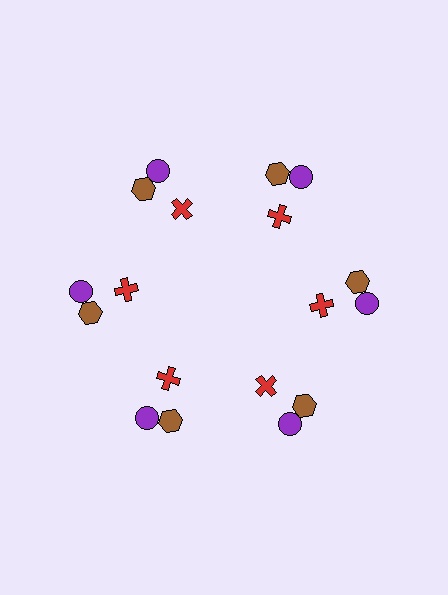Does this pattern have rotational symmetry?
Yes, this pattern has 6-fold rotational symmetry. It looks the same after rotating 60 degrees around the center.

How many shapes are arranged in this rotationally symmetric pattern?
There are 18 shapes, arranged in 6 groups of 3.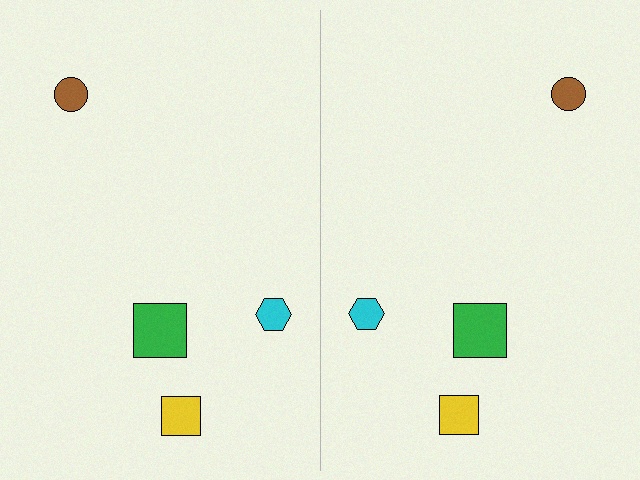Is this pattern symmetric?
Yes, this pattern has bilateral (reflection) symmetry.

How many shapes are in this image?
There are 8 shapes in this image.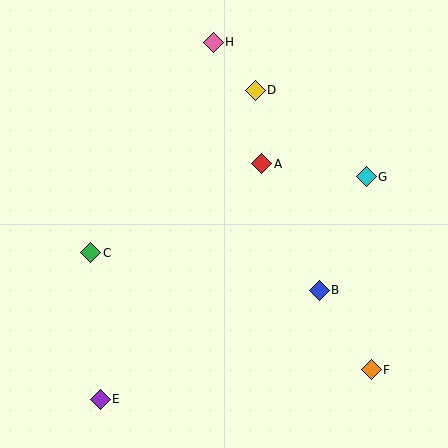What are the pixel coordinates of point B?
Point B is at (319, 290).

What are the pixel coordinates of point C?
Point C is at (91, 253).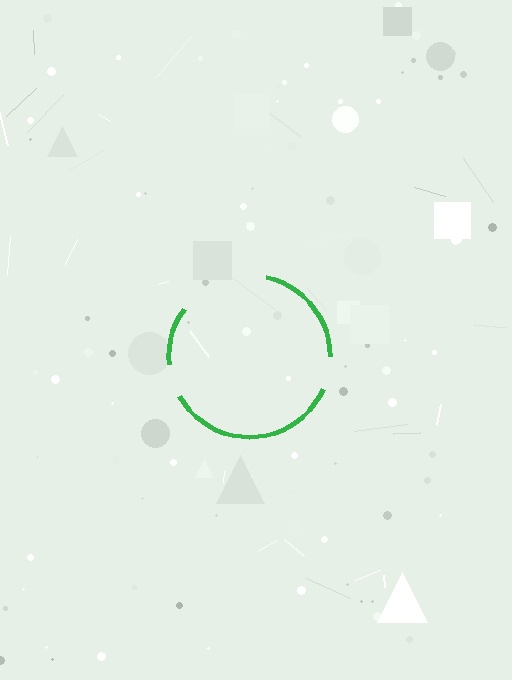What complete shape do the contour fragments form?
The contour fragments form a circle.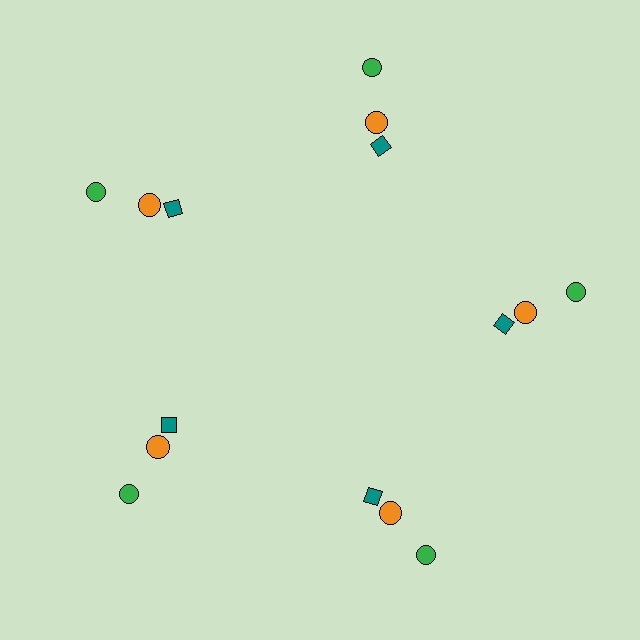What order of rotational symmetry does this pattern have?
This pattern has 5-fold rotational symmetry.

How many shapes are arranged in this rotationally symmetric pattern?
There are 15 shapes, arranged in 5 groups of 3.